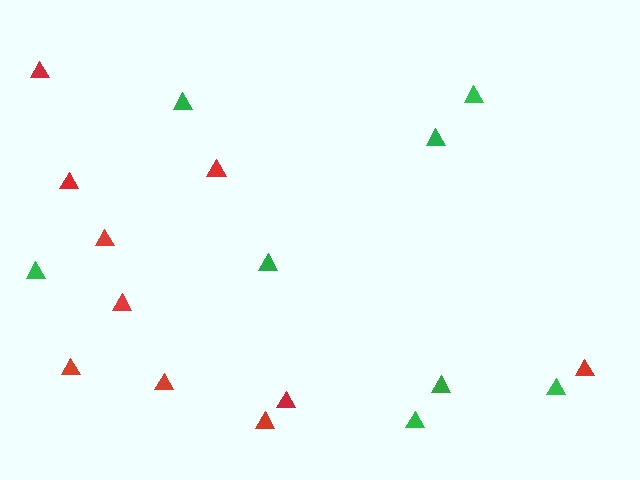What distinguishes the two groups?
There are 2 groups: one group of green triangles (8) and one group of red triangles (10).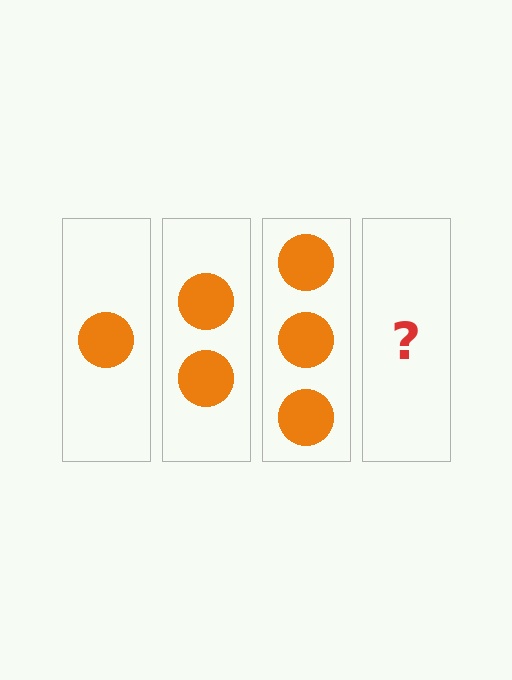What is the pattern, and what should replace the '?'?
The pattern is that each step adds one more circle. The '?' should be 4 circles.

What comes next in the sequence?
The next element should be 4 circles.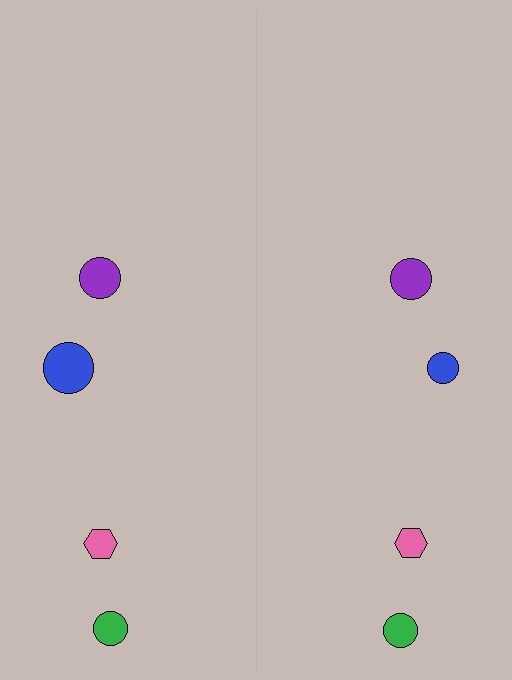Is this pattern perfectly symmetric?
No, the pattern is not perfectly symmetric. The blue circle on the right side has a different size than its mirror counterpart.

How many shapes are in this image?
There are 8 shapes in this image.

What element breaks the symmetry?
The blue circle on the right side has a different size than its mirror counterpart.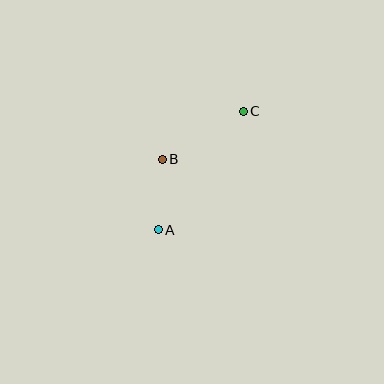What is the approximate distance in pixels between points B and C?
The distance between B and C is approximately 94 pixels.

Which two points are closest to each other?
Points A and B are closest to each other.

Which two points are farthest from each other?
Points A and C are farthest from each other.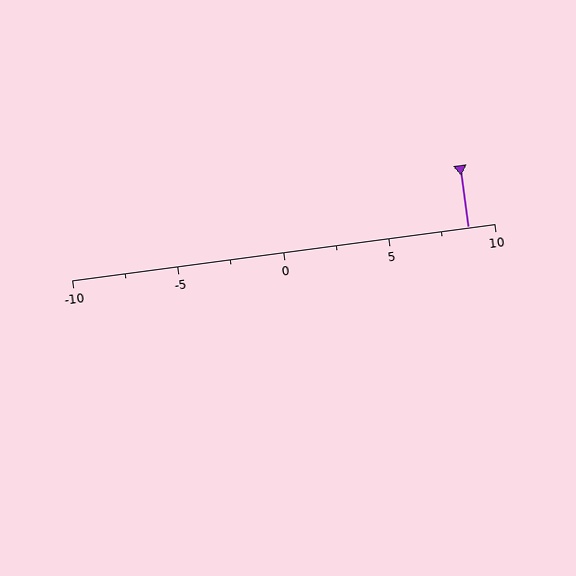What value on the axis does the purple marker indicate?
The marker indicates approximately 8.8.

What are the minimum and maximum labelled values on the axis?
The axis runs from -10 to 10.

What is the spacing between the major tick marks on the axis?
The major ticks are spaced 5 apart.